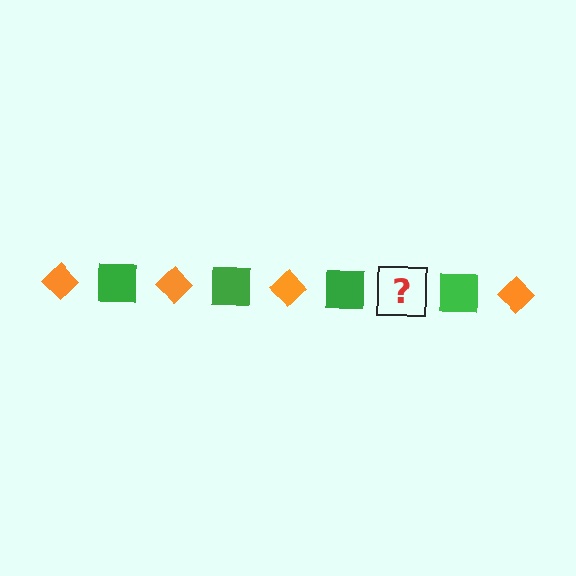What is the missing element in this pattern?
The missing element is an orange diamond.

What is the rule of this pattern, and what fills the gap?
The rule is that the pattern alternates between orange diamond and green square. The gap should be filled with an orange diamond.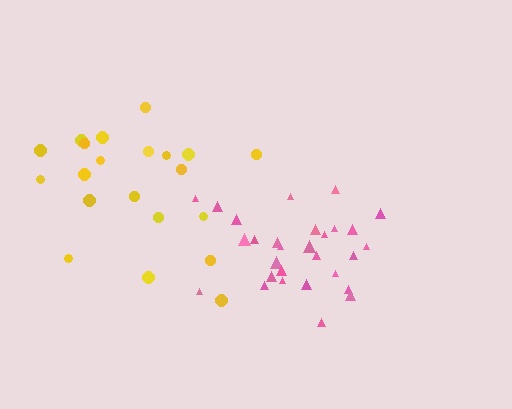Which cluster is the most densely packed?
Pink.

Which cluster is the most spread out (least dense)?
Yellow.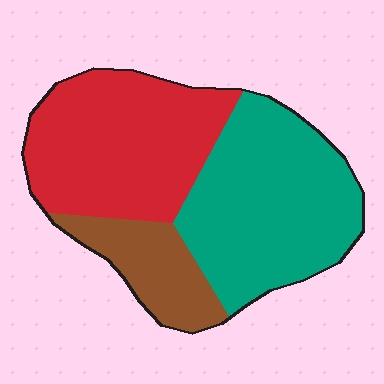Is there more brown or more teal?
Teal.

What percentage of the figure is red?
Red covers about 40% of the figure.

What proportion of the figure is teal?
Teal covers around 45% of the figure.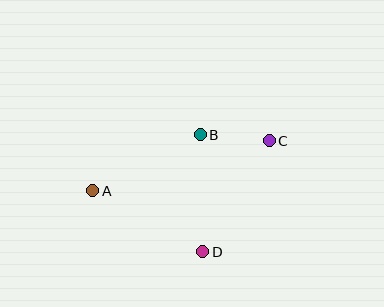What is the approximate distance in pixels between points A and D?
The distance between A and D is approximately 126 pixels.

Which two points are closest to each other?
Points B and C are closest to each other.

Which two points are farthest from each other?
Points A and C are farthest from each other.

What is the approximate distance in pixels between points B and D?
The distance between B and D is approximately 117 pixels.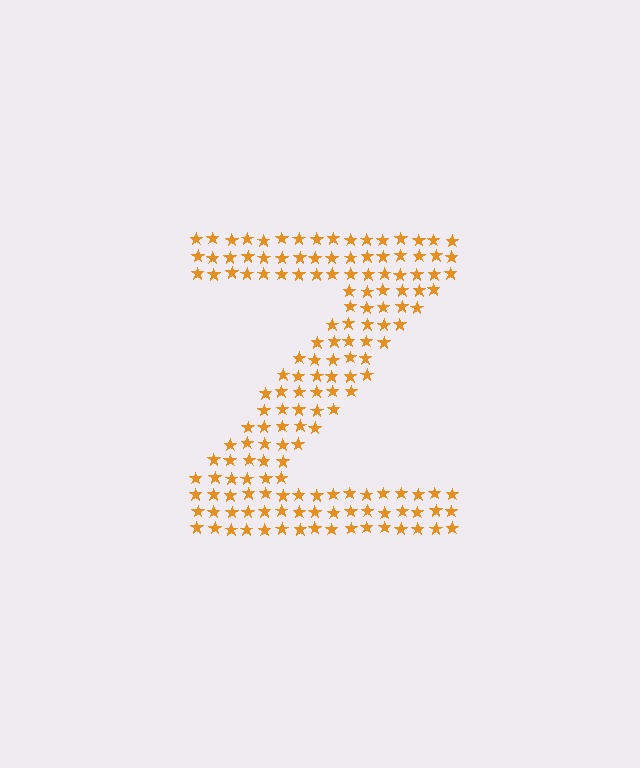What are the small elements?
The small elements are stars.